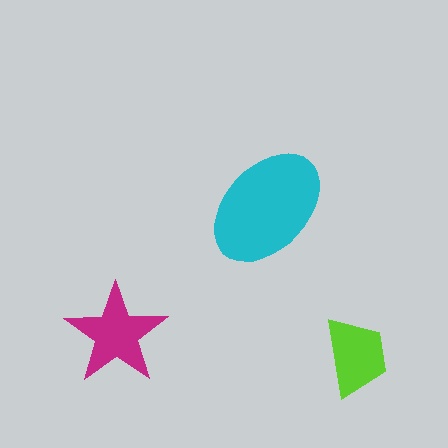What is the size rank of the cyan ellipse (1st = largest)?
1st.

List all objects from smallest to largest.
The lime trapezoid, the magenta star, the cyan ellipse.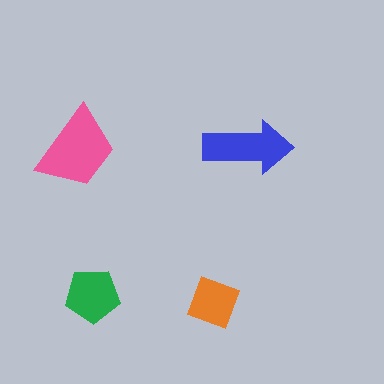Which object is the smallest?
The orange square.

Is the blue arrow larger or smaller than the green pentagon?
Larger.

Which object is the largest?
The pink trapezoid.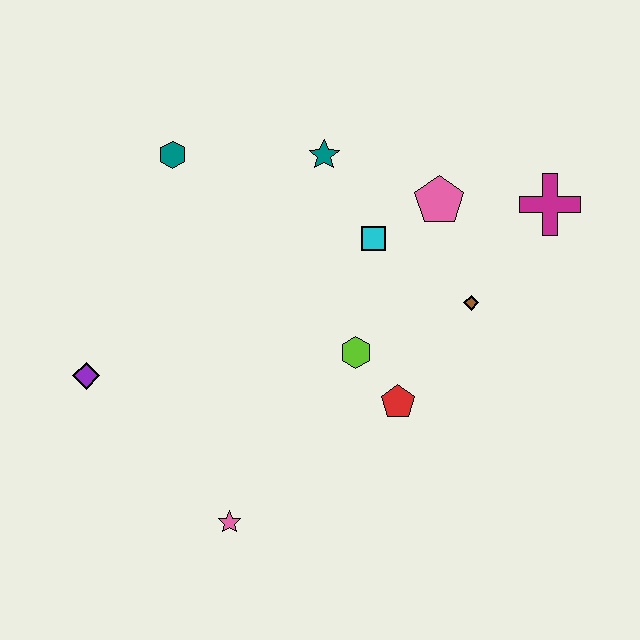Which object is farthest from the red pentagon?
The teal hexagon is farthest from the red pentagon.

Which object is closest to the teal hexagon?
The teal star is closest to the teal hexagon.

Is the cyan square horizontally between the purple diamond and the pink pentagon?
Yes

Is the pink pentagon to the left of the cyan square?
No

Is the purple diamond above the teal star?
No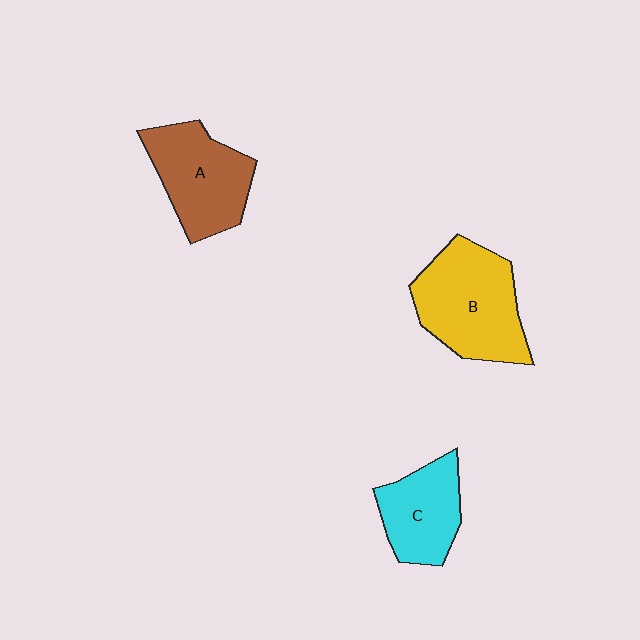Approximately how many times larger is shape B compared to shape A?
Approximately 1.2 times.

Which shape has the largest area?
Shape B (yellow).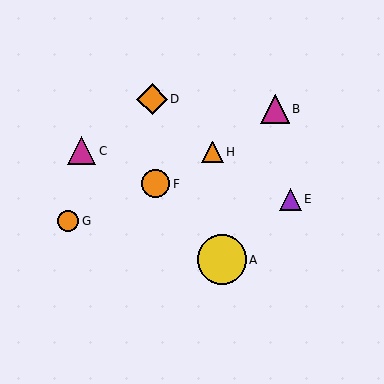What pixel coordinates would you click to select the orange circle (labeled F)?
Click at (156, 184) to select the orange circle F.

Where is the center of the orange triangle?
The center of the orange triangle is at (213, 152).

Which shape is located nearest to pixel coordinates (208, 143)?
The orange triangle (labeled H) at (213, 152) is nearest to that location.